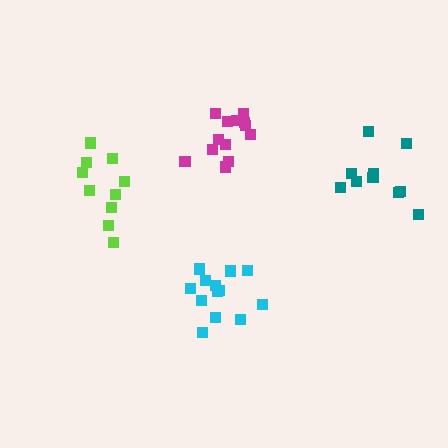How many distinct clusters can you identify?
There are 4 distinct clusters.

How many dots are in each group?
Group 1: 10 dots, Group 2: 10 dots, Group 3: 13 dots, Group 4: 13 dots (46 total).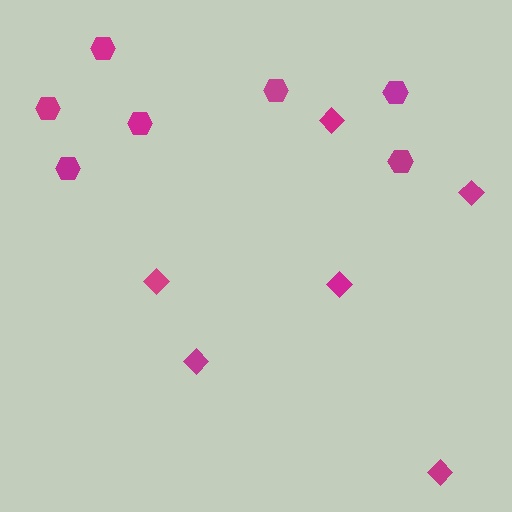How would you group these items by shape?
There are 2 groups: one group of diamonds (6) and one group of hexagons (7).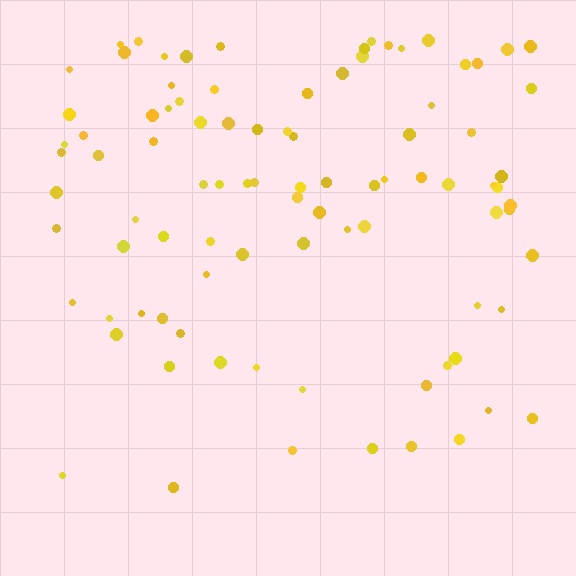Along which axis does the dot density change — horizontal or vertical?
Vertical.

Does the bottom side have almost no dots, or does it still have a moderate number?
Still a moderate number, just noticeably fewer than the top.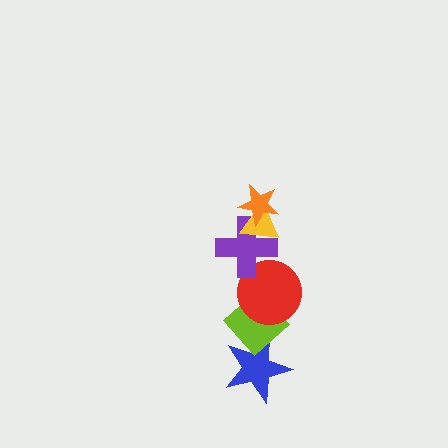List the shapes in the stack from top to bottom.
From top to bottom: the orange star, the yellow triangle, the purple cross, the red circle, the lime diamond, the blue star.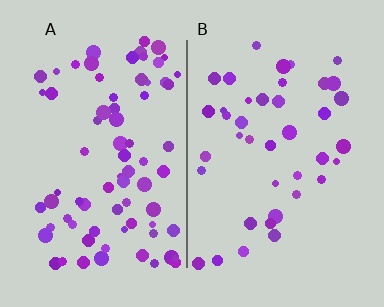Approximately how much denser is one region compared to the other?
Approximately 1.9× — region A over region B.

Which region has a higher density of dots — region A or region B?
A (the left).